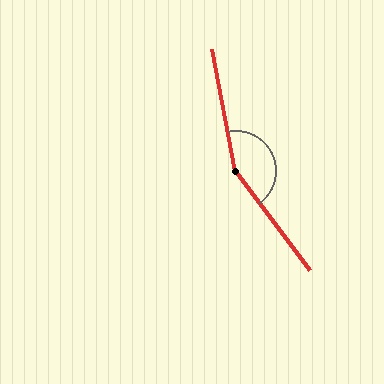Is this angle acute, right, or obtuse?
It is obtuse.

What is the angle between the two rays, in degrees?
Approximately 154 degrees.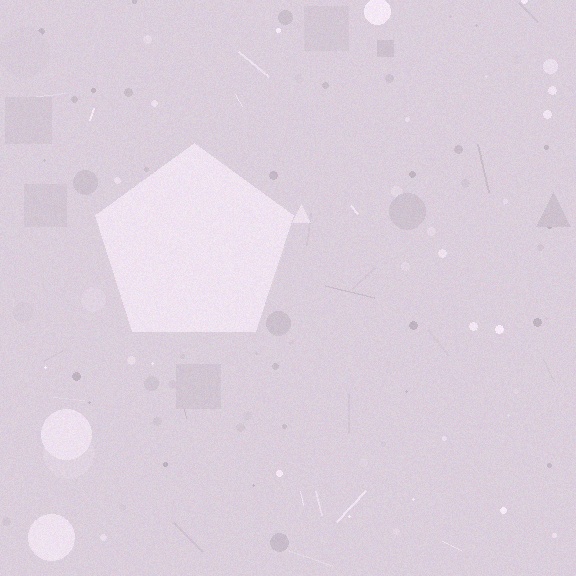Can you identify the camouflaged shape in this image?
The camouflaged shape is a pentagon.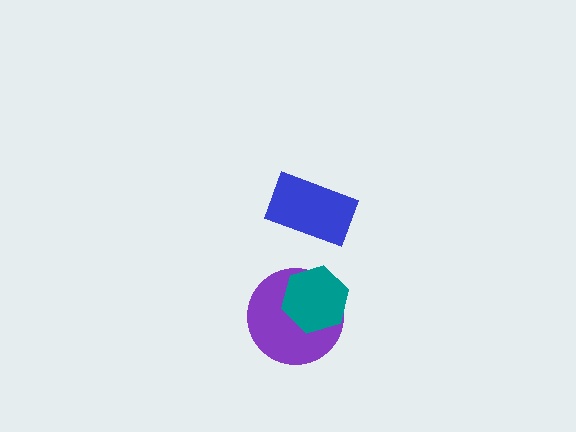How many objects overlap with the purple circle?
1 object overlaps with the purple circle.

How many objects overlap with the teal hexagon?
1 object overlaps with the teal hexagon.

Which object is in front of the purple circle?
The teal hexagon is in front of the purple circle.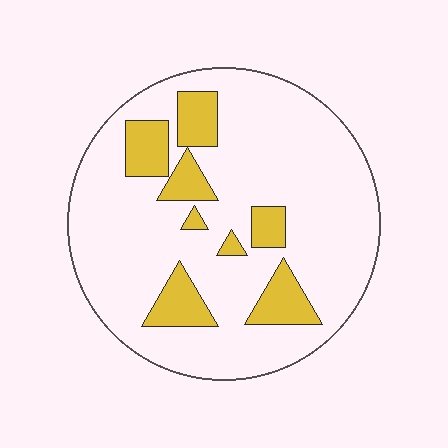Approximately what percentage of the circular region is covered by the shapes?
Approximately 20%.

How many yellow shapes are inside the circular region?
8.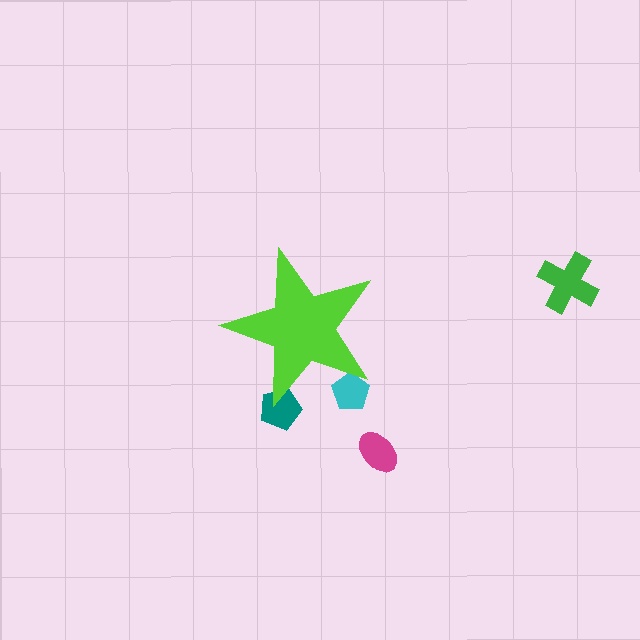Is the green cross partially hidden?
No, the green cross is fully visible.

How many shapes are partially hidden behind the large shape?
2 shapes are partially hidden.